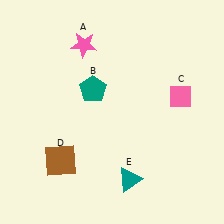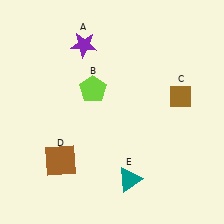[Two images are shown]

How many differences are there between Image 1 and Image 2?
There are 3 differences between the two images.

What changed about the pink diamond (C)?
In Image 1, C is pink. In Image 2, it changed to brown.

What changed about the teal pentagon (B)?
In Image 1, B is teal. In Image 2, it changed to lime.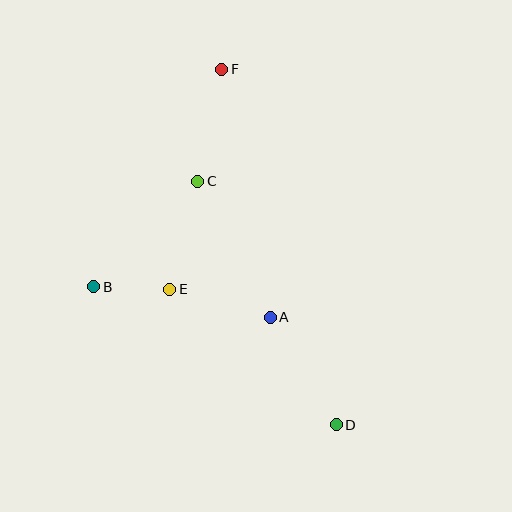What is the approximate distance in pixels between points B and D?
The distance between B and D is approximately 279 pixels.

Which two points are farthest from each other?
Points D and F are farthest from each other.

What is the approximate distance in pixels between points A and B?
The distance between A and B is approximately 179 pixels.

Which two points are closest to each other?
Points B and E are closest to each other.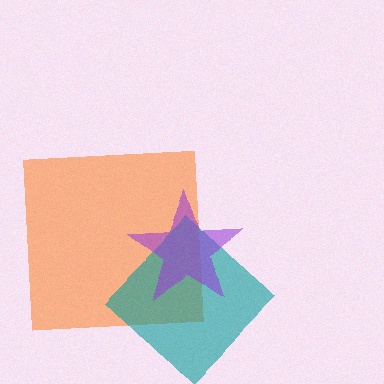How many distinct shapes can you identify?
There are 3 distinct shapes: an orange square, a teal diamond, a purple star.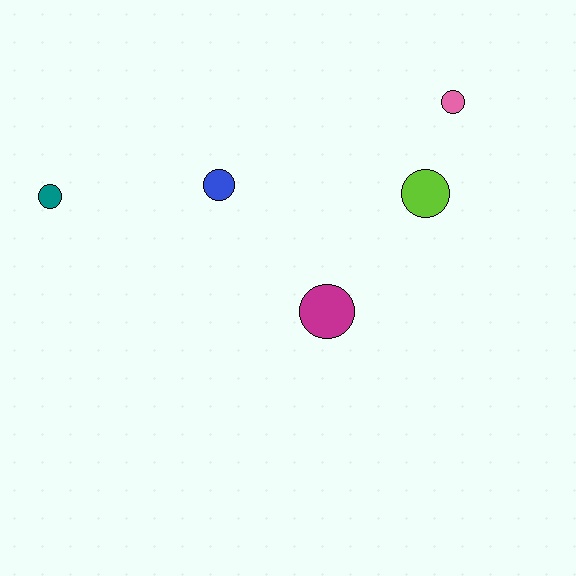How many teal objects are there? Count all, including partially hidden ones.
There is 1 teal object.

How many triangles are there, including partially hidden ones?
There are no triangles.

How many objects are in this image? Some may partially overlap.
There are 5 objects.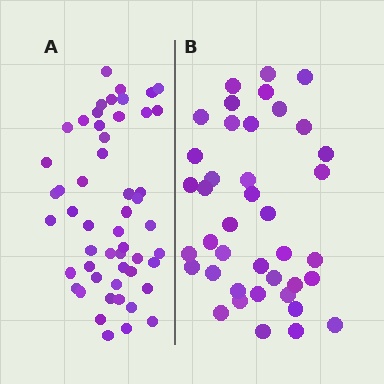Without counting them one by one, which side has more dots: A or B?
Region A (the left region) has more dots.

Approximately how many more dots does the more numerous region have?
Region A has roughly 12 or so more dots than region B.